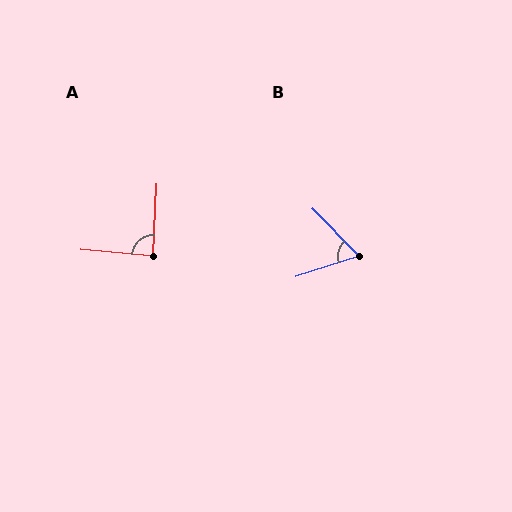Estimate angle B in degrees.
Approximately 63 degrees.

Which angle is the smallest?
B, at approximately 63 degrees.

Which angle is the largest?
A, at approximately 88 degrees.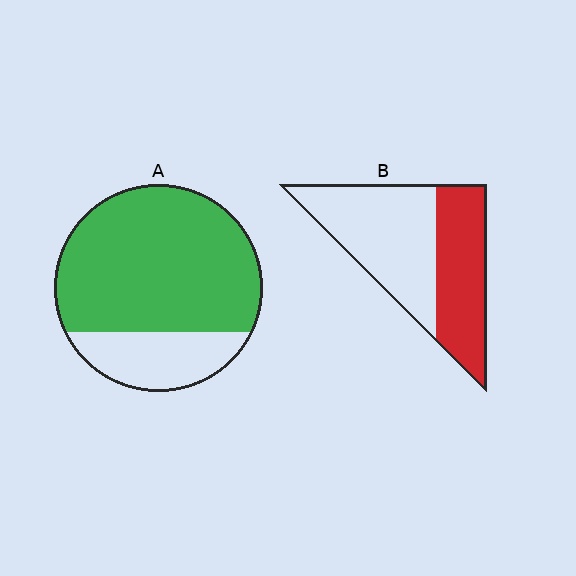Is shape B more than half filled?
No.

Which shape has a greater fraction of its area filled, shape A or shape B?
Shape A.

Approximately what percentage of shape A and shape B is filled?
A is approximately 75% and B is approximately 45%.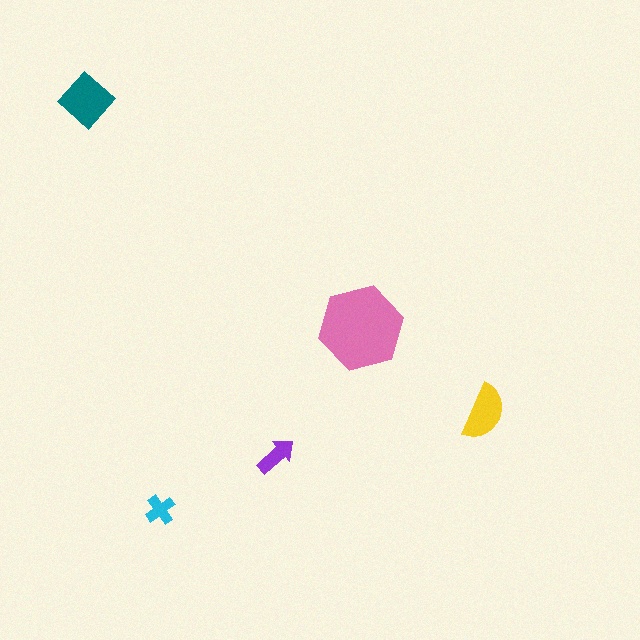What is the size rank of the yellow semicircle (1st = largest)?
3rd.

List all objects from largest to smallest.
The pink hexagon, the teal diamond, the yellow semicircle, the purple arrow, the cyan cross.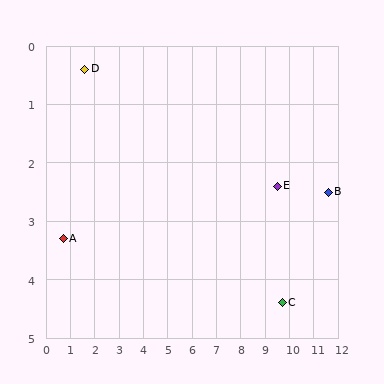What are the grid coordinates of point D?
Point D is at approximately (1.6, 0.4).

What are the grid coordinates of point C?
Point C is at approximately (9.7, 4.4).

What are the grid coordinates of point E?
Point E is at approximately (9.5, 2.4).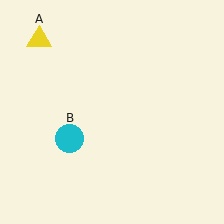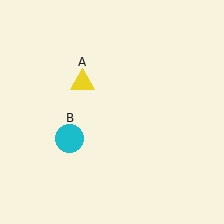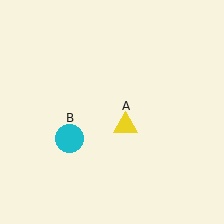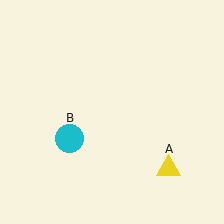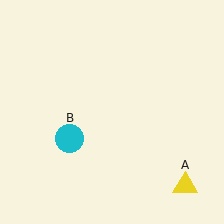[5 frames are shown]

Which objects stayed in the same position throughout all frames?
Cyan circle (object B) remained stationary.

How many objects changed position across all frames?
1 object changed position: yellow triangle (object A).